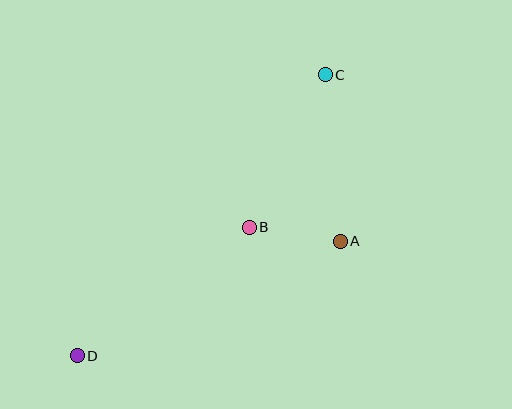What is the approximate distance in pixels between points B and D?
The distance between B and D is approximately 214 pixels.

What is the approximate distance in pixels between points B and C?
The distance between B and C is approximately 170 pixels.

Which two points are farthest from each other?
Points C and D are farthest from each other.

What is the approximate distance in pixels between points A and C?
The distance between A and C is approximately 167 pixels.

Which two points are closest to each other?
Points A and B are closest to each other.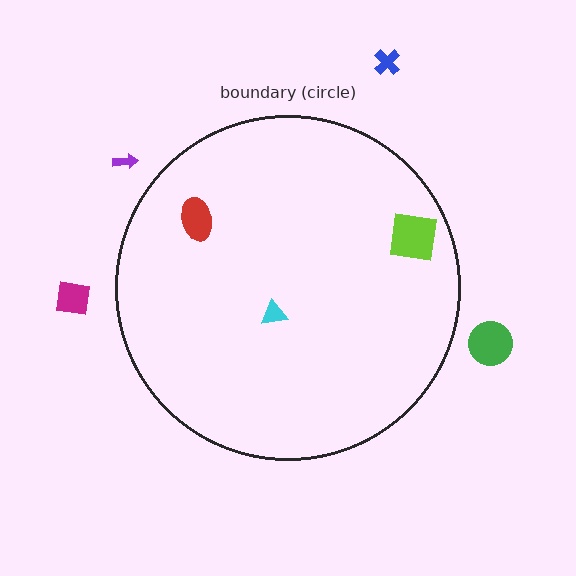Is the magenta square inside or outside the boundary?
Outside.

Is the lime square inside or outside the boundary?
Inside.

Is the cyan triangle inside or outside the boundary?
Inside.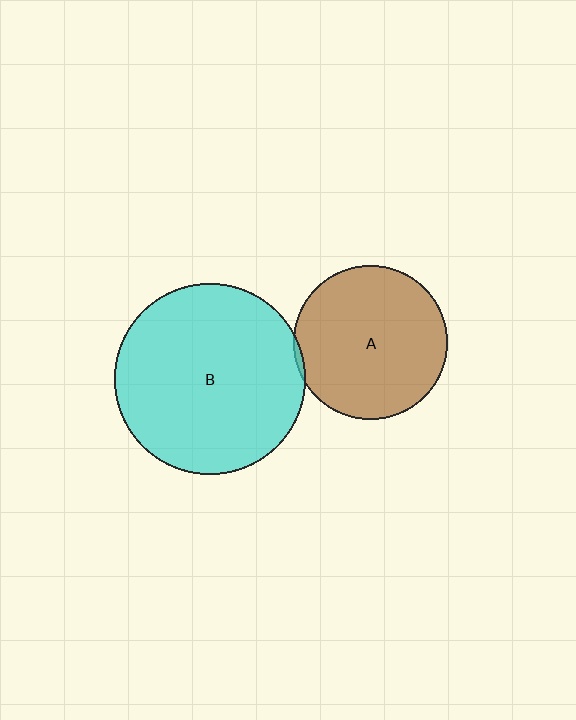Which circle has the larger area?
Circle B (cyan).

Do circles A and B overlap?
Yes.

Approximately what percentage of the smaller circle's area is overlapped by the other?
Approximately 5%.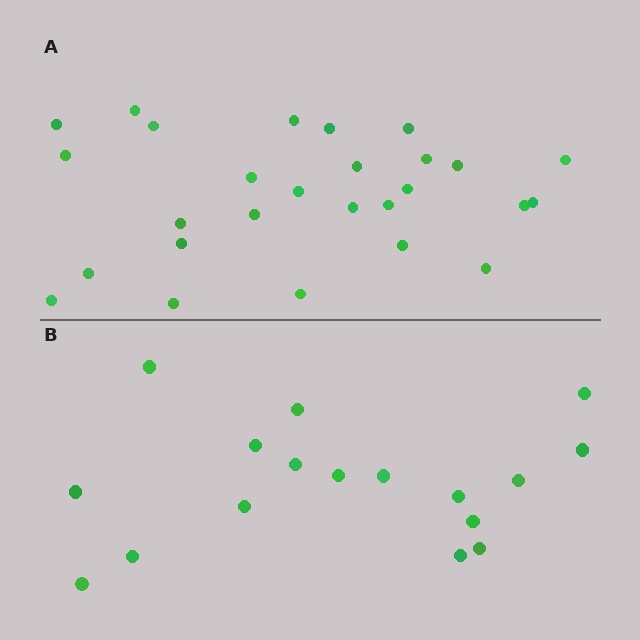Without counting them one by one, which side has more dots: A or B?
Region A (the top region) has more dots.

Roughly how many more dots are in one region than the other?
Region A has roughly 10 or so more dots than region B.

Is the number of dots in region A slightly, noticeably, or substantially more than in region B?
Region A has substantially more. The ratio is roughly 1.6 to 1.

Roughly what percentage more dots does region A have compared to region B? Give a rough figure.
About 60% more.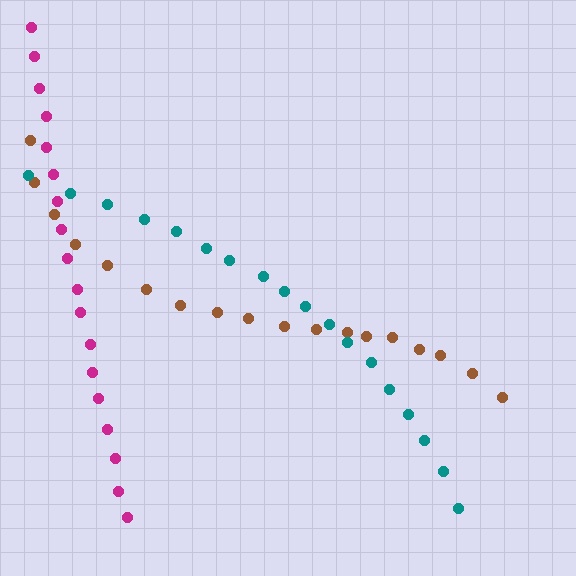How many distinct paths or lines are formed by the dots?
There are 3 distinct paths.